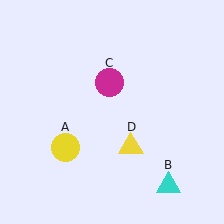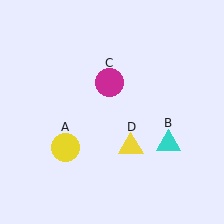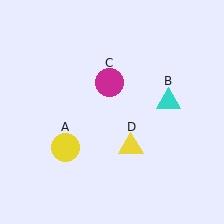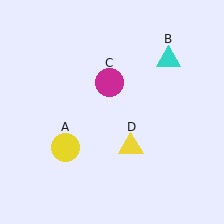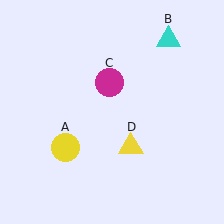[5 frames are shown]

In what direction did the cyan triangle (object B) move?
The cyan triangle (object B) moved up.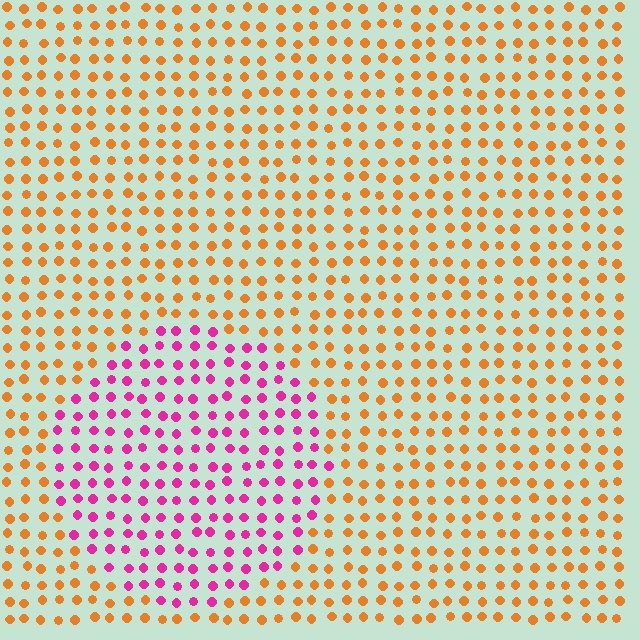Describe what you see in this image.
The image is filled with small orange elements in a uniform arrangement. A circle-shaped region is visible where the elements are tinted to a slightly different hue, forming a subtle color boundary.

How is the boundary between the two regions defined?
The boundary is defined purely by a slight shift in hue (about 66 degrees). Spacing, size, and orientation are identical on both sides.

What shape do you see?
I see a circle.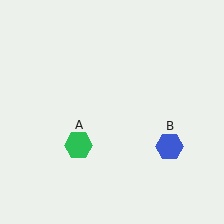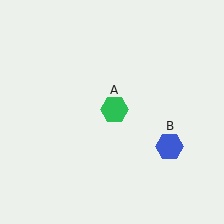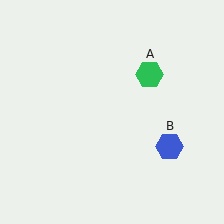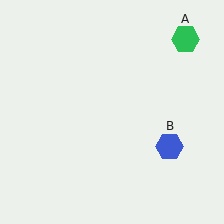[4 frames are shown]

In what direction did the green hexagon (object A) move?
The green hexagon (object A) moved up and to the right.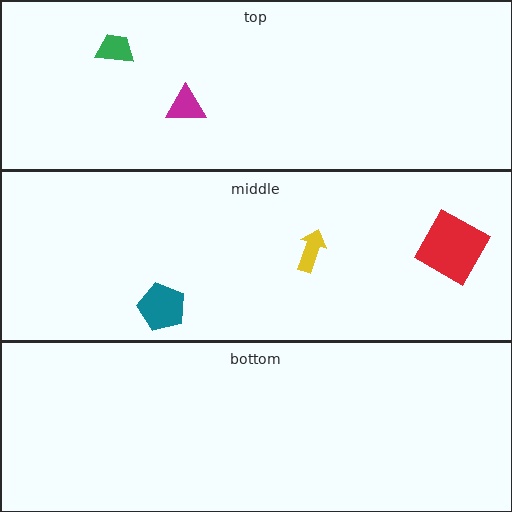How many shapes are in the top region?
2.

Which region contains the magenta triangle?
The top region.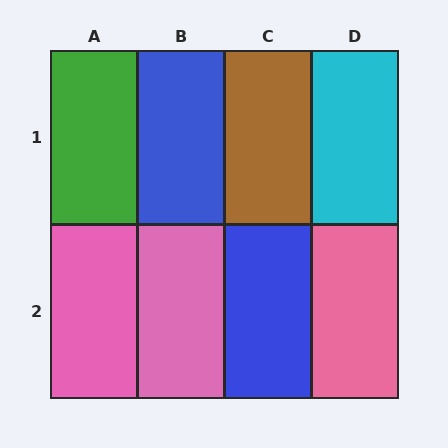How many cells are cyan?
1 cell is cyan.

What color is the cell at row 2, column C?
Blue.